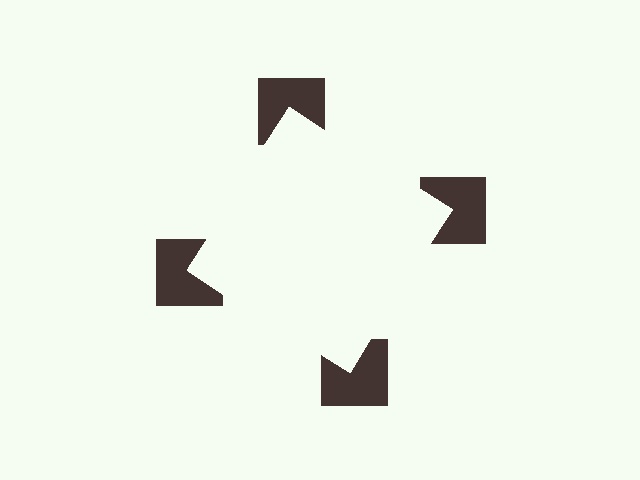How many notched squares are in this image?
There are 4 — one at each vertex of the illusory square.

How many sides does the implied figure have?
4 sides.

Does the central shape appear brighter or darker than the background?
It typically appears slightly brighter than the background, even though no actual brightness change is drawn.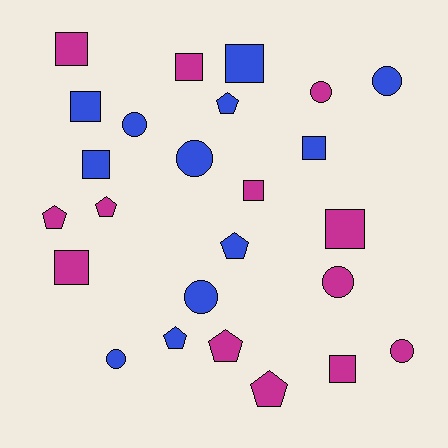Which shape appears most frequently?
Square, with 10 objects.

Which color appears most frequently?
Magenta, with 13 objects.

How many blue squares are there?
There are 4 blue squares.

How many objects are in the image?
There are 25 objects.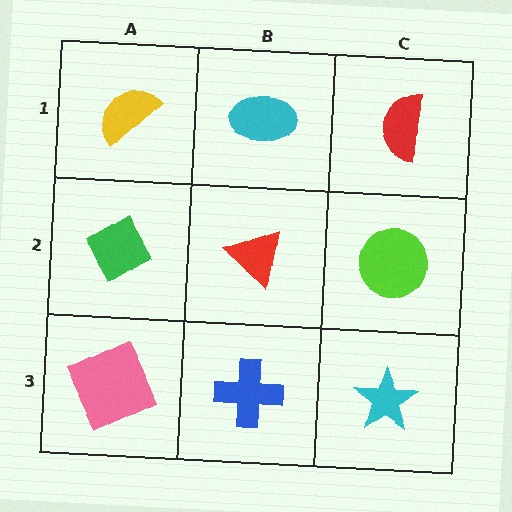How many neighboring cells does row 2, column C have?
3.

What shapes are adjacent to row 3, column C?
A lime circle (row 2, column C), a blue cross (row 3, column B).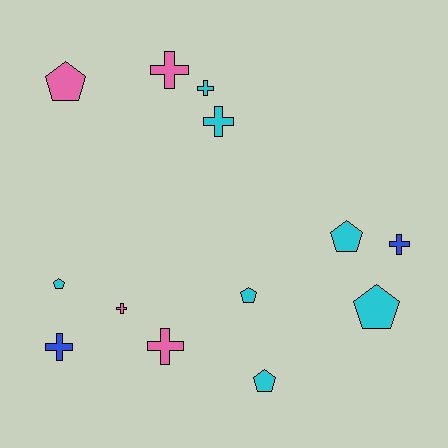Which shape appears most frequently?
Cross, with 7 objects.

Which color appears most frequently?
Cyan, with 7 objects.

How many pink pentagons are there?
There is 1 pink pentagon.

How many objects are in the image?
There are 13 objects.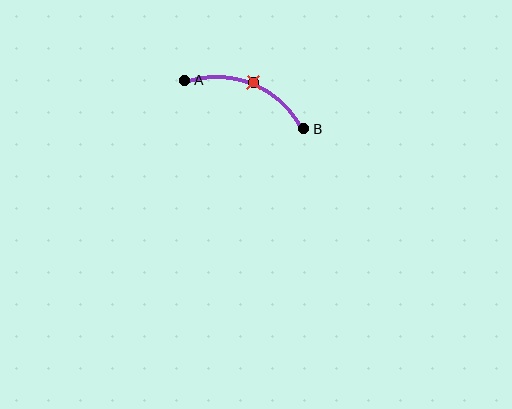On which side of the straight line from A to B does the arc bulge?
The arc bulges above the straight line connecting A and B.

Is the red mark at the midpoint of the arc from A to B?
Yes. The red mark lies on the arc at equal arc-length from both A and B — it is the arc midpoint.